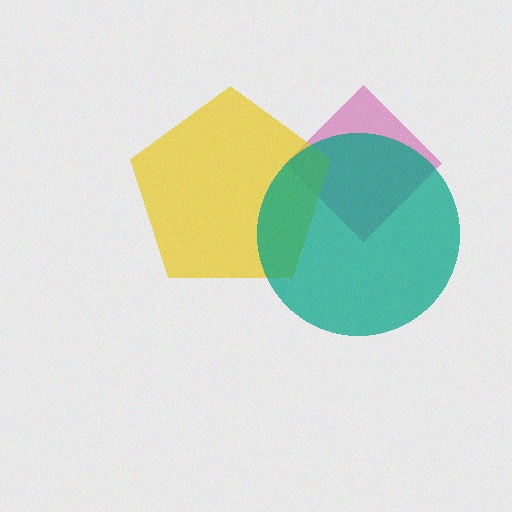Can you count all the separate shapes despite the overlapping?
Yes, there are 3 separate shapes.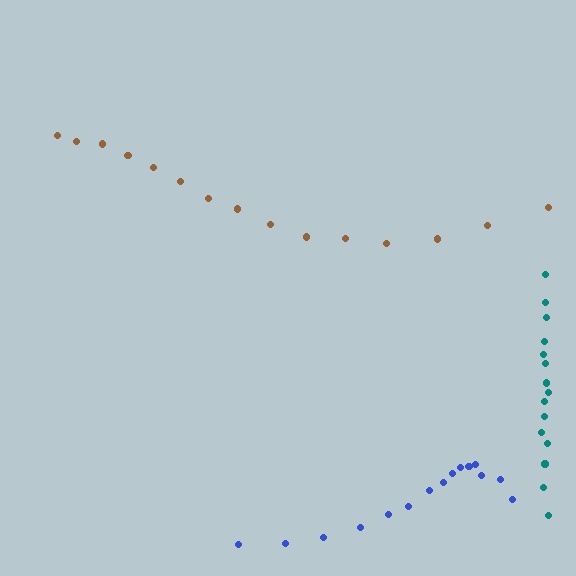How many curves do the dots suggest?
There are 3 distinct paths.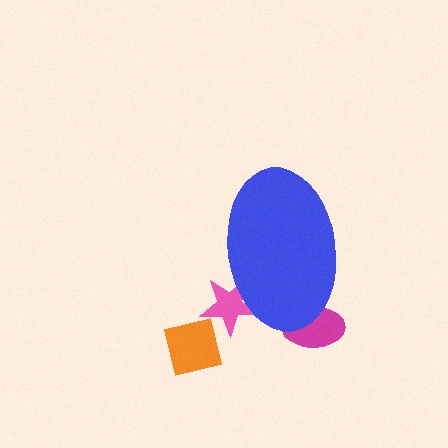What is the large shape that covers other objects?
A blue ellipse.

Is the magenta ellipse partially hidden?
Yes, the magenta ellipse is partially hidden behind the blue ellipse.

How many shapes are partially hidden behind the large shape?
2 shapes are partially hidden.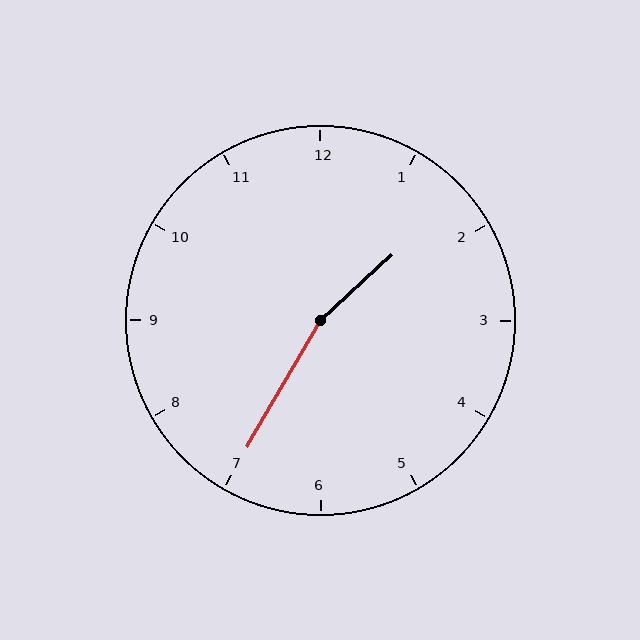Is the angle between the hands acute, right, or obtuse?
It is obtuse.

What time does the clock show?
1:35.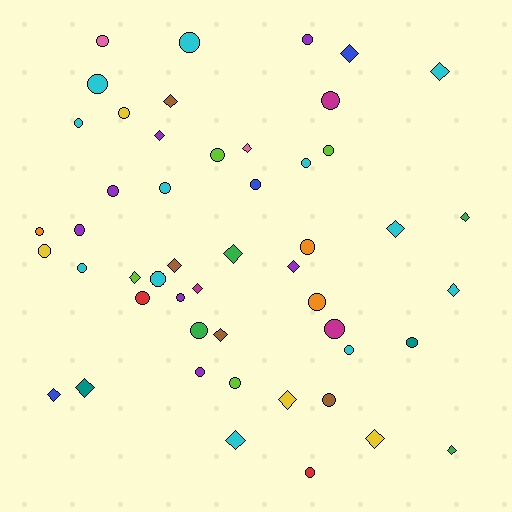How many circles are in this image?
There are 30 circles.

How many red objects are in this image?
There are 2 red objects.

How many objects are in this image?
There are 50 objects.